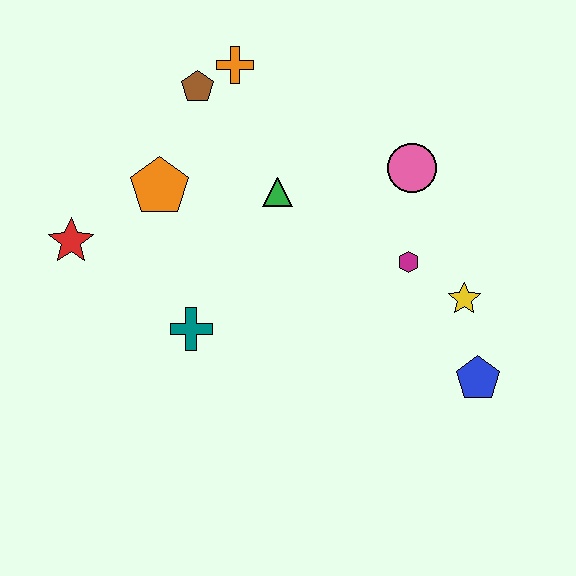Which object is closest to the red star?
The orange pentagon is closest to the red star.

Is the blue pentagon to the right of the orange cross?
Yes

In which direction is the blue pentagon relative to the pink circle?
The blue pentagon is below the pink circle.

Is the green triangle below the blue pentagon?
No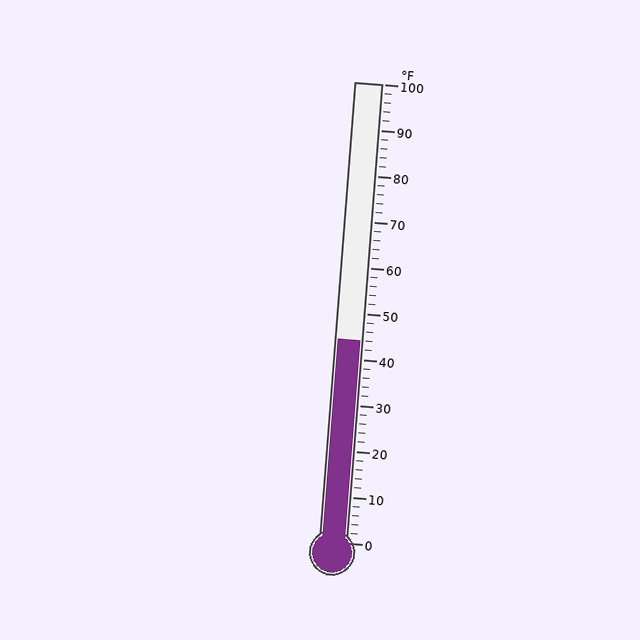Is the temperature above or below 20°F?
The temperature is above 20°F.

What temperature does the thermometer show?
The thermometer shows approximately 44°F.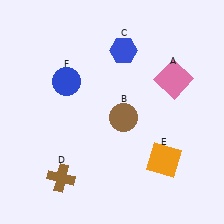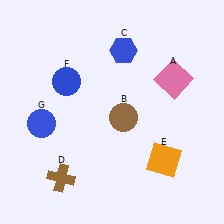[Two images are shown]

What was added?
A blue circle (G) was added in Image 2.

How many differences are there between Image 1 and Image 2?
There is 1 difference between the two images.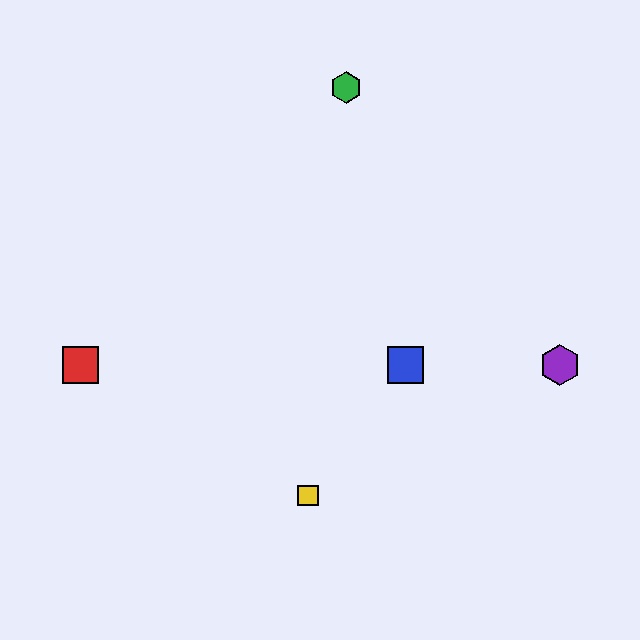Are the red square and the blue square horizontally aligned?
Yes, both are at y≈365.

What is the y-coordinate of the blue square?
The blue square is at y≈365.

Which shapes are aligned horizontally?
The red square, the blue square, the purple hexagon are aligned horizontally.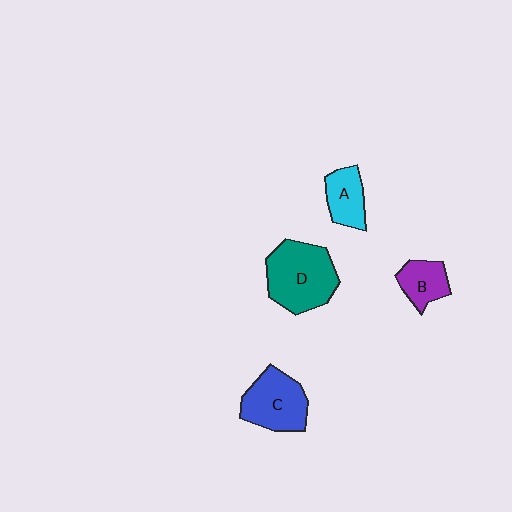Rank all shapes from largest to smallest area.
From largest to smallest: D (teal), C (blue), A (cyan), B (purple).